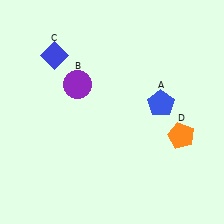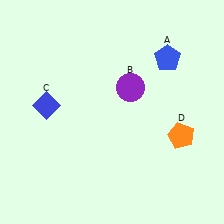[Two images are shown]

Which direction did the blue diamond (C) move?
The blue diamond (C) moved down.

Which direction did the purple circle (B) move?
The purple circle (B) moved right.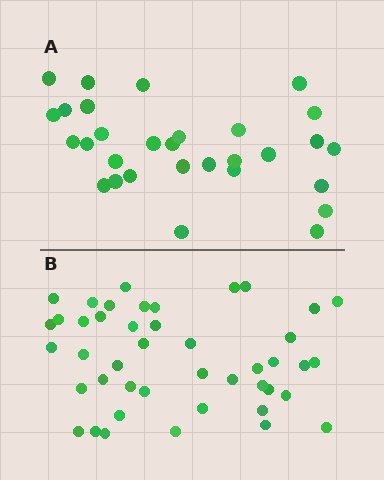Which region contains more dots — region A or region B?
Region B (the bottom region) has more dots.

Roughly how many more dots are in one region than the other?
Region B has approximately 15 more dots than region A.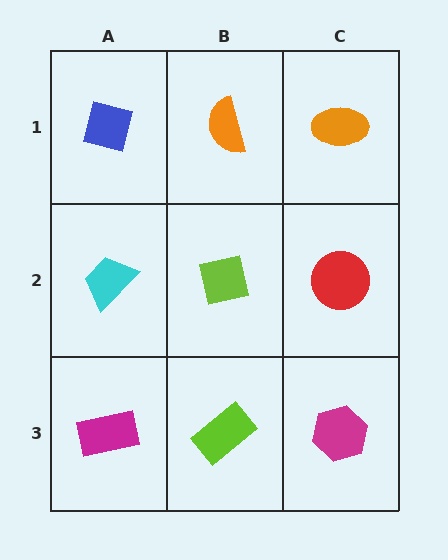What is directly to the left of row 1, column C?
An orange semicircle.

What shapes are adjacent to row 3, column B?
A lime square (row 2, column B), a magenta rectangle (row 3, column A), a magenta hexagon (row 3, column C).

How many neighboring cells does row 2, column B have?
4.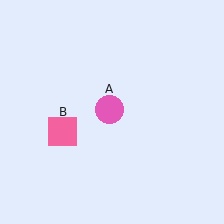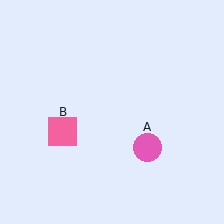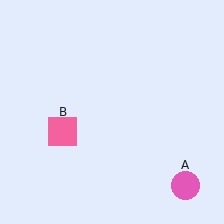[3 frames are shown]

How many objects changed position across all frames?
1 object changed position: pink circle (object A).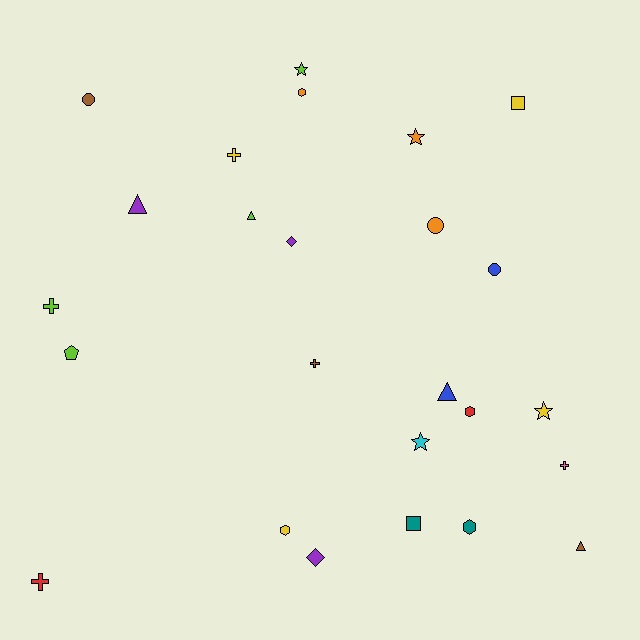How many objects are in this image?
There are 25 objects.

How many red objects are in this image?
There are 2 red objects.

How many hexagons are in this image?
There are 4 hexagons.